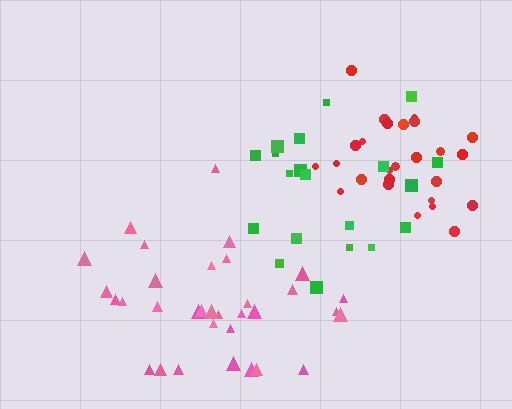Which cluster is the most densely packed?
Red.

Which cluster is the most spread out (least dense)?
Green.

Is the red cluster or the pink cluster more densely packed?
Red.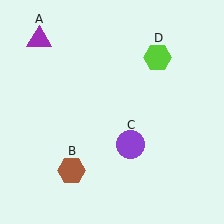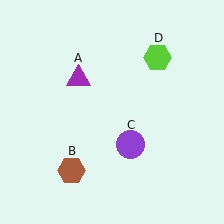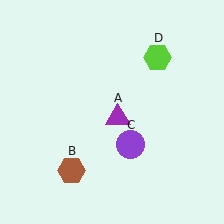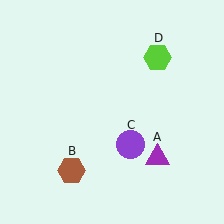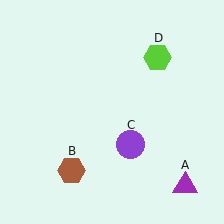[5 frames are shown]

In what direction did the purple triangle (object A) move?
The purple triangle (object A) moved down and to the right.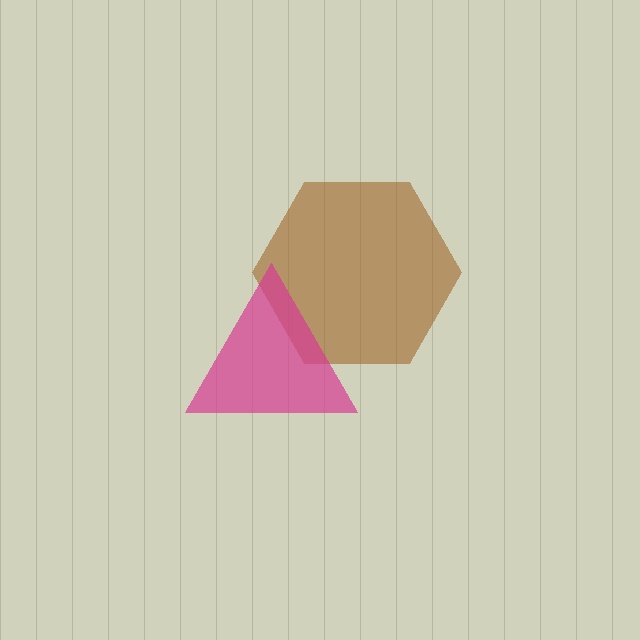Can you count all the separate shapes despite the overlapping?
Yes, there are 2 separate shapes.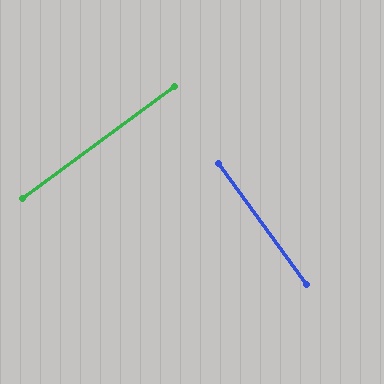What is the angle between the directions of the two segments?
Approximately 90 degrees.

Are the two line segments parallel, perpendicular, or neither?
Perpendicular — they meet at approximately 90°.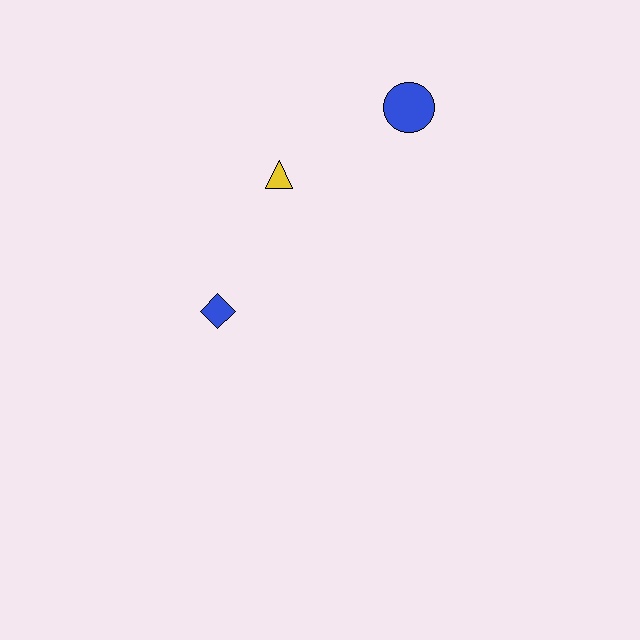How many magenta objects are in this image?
There are no magenta objects.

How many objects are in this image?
There are 3 objects.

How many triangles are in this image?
There is 1 triangle.